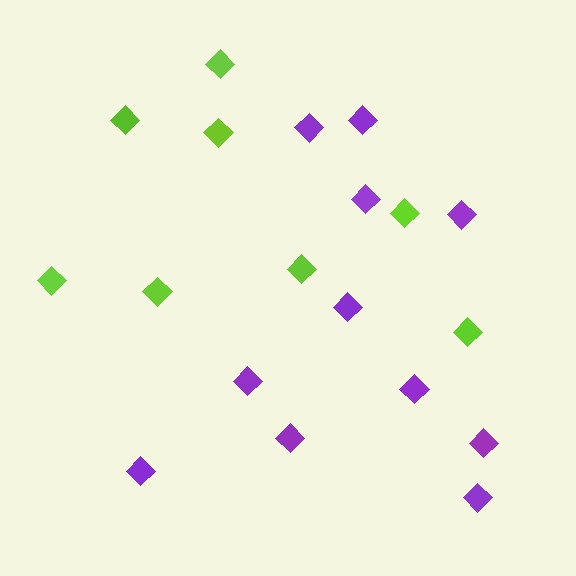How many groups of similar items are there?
There are 2 groups: one group of purple diamonds (11) and one group of lime diamonds (8).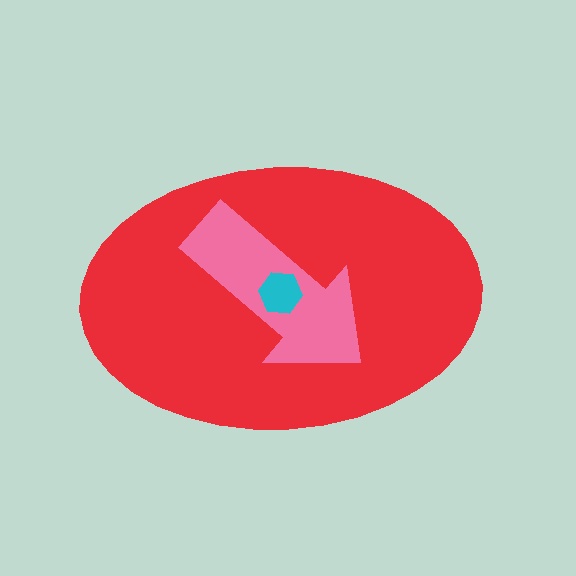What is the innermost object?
The cyan hexagon.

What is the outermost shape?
The red ellipse.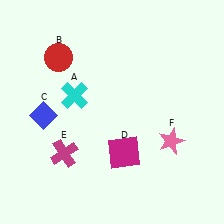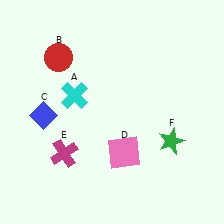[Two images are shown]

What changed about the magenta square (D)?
In Image 1, D is magenta. In Image 2, it changed to pink.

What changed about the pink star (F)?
In Image 1, F is pink. In Image 2, it changed to green.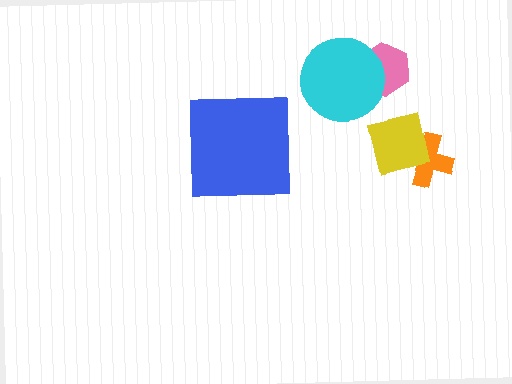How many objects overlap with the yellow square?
1 object overlaps with the yellow square.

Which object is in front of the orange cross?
The yellow square is in front of the orange cross.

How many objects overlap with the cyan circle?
1 object overlaps with the cyan circle.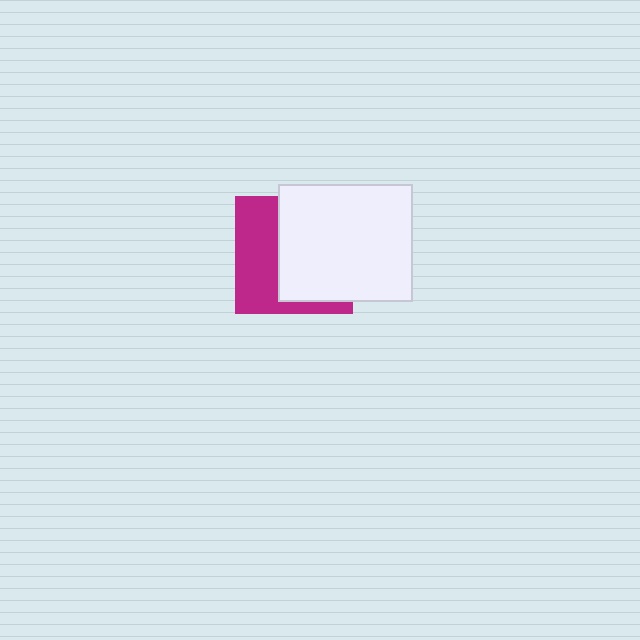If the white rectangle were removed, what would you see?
You would see the complete magenta square.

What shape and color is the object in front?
The object in front is a white rectangle.